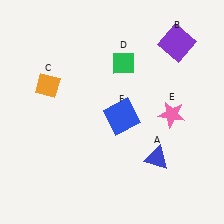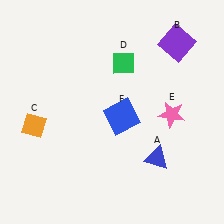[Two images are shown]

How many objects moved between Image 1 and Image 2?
1 object moved between the two images.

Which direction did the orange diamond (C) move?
The orange diamond (C) moved down.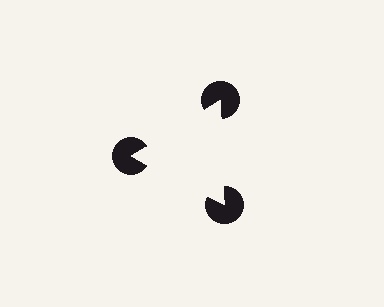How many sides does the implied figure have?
3 sides.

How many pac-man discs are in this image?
There are 3 — one at each vertex of the illusory triangle.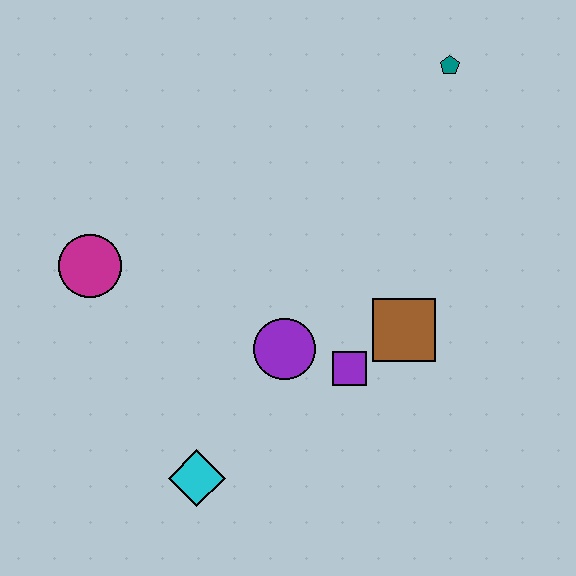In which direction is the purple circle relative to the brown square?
The purple circle is to the left of the brown square.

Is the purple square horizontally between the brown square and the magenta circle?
Yes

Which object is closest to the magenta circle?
The purple circle is closest to the magenta circle.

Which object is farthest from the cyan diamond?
The teal pentagon is farthest from the cyan diamond.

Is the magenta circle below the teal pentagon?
Yes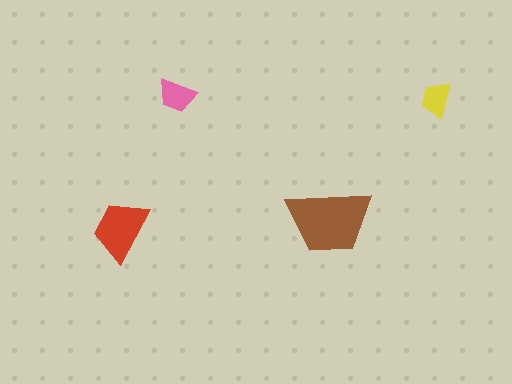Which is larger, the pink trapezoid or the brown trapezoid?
The brown one.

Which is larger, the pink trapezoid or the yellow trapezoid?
The pink one.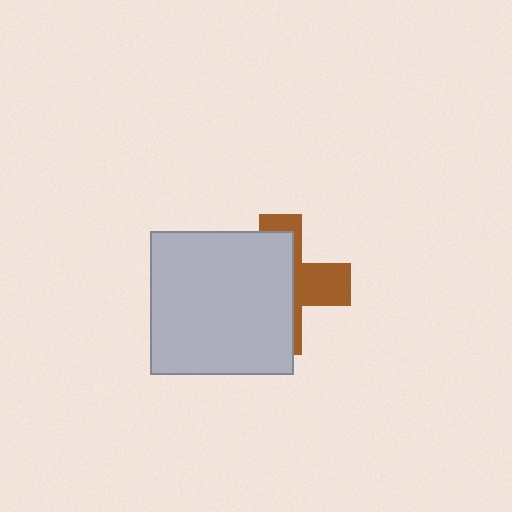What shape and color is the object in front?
The object in front is a light gray square.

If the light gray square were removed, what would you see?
You would see the complete brown cross.